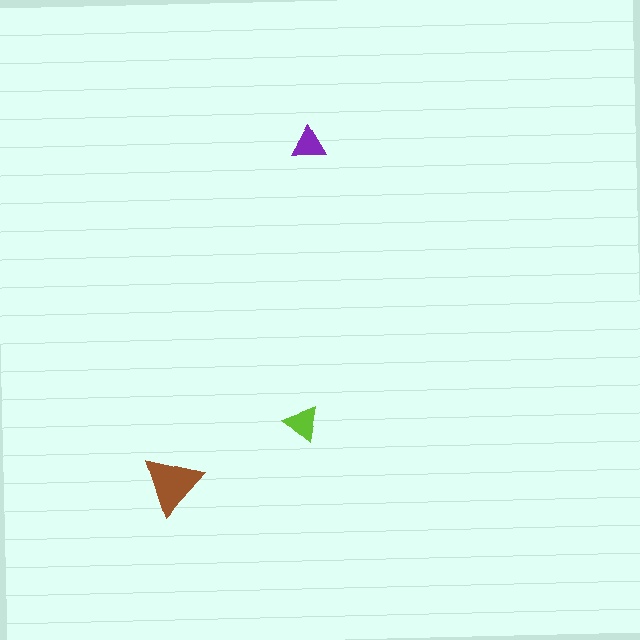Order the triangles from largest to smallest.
the brown one, the lime one, the purple one.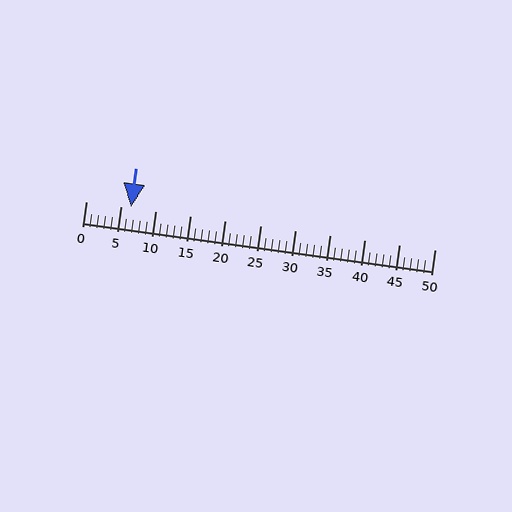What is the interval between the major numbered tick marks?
The major tick marks are spaced 5 units apart.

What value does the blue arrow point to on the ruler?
The blue arrow points to approximately 6.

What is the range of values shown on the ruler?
The ruler shows values from 0 to 50.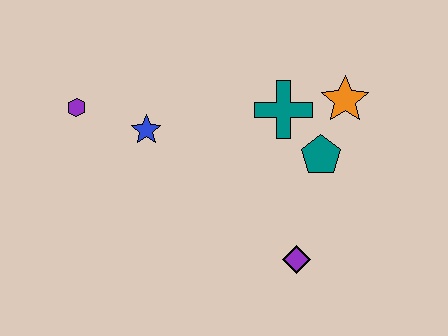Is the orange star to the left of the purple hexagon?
No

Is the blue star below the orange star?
Yes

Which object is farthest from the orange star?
The purple hexagon is farthest from the orange star.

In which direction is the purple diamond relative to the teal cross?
The purple diamond is below the teal cross.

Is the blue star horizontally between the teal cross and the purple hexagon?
Yes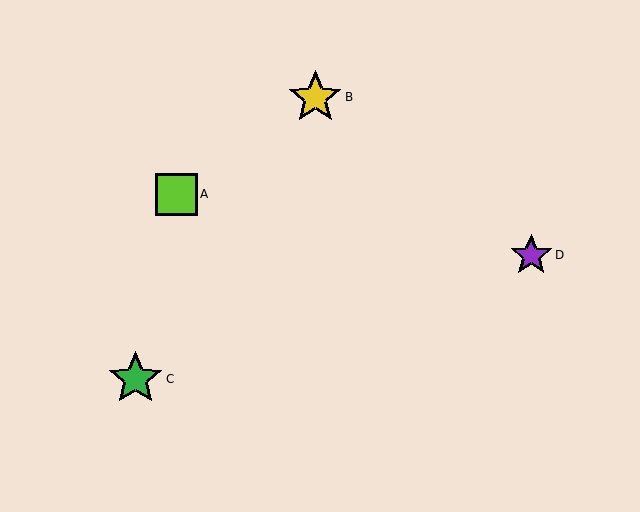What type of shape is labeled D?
Shape D is a purple star.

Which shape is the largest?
The green star (labeled C) is the largest.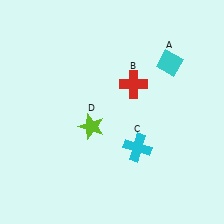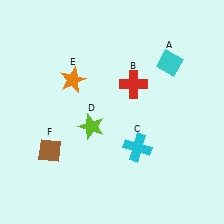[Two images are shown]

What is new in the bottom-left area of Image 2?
A brown diamond (F) was added in the bottom-left area of Image 2.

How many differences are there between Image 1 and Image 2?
There are 2 differences between the two images.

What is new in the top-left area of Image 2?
An orange star (E) was added in the top-left area of Image 2.